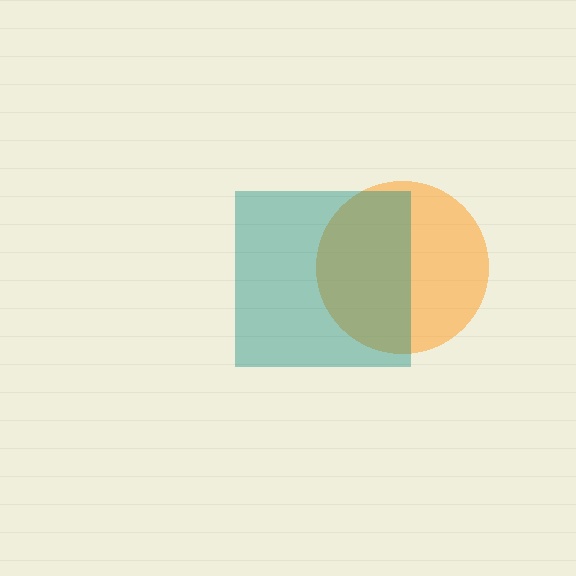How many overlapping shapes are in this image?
There are 2 overlapping shapes in the image.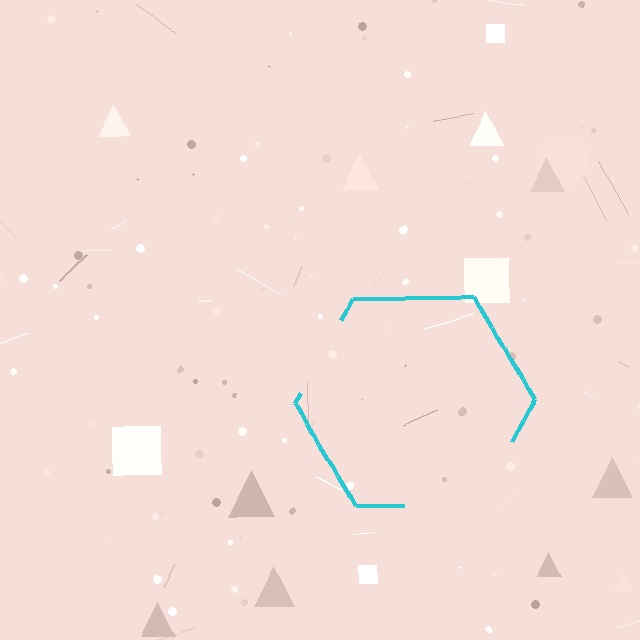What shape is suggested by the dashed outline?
The dashed outline suggests a hexagon.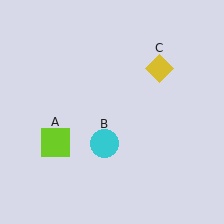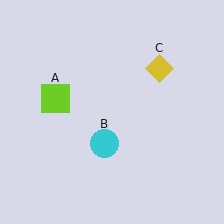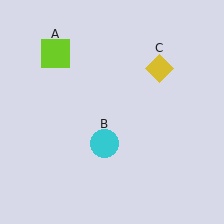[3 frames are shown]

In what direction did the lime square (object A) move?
The lime square (object A) moved up.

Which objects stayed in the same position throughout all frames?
Cyan circle (object B) and yellow diamond (object C) remained stationary.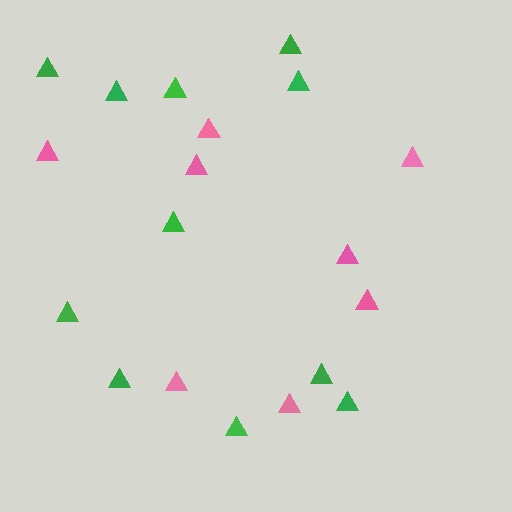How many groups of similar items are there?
There are 2 groups: one group of green triangles (11) and one group of pink triangles (8).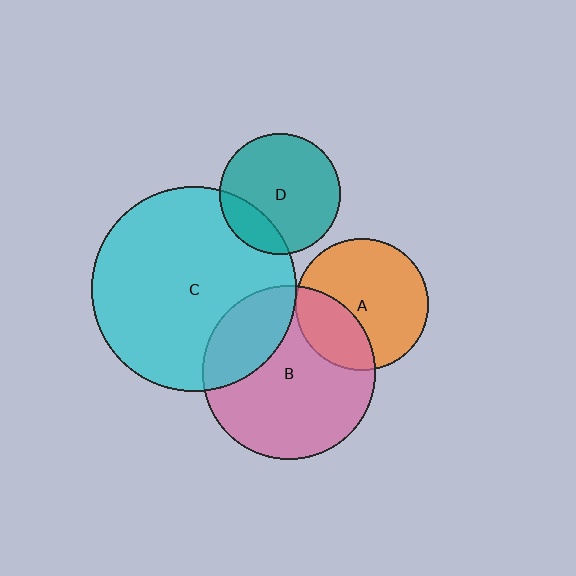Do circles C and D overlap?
Yes.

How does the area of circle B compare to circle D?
Approximately 2.1 times.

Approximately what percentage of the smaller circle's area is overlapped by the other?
Approximately 20%.